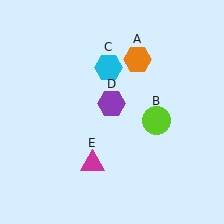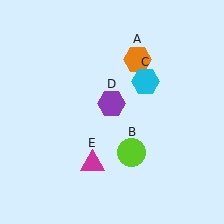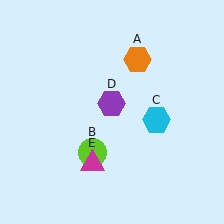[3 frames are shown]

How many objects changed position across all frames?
2 objects changed position: lime circle (object B), cyan hexagon (object C).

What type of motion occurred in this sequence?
The lime circle (object B), cyan hexagon (object C) rotated clockwise around the center of the scene.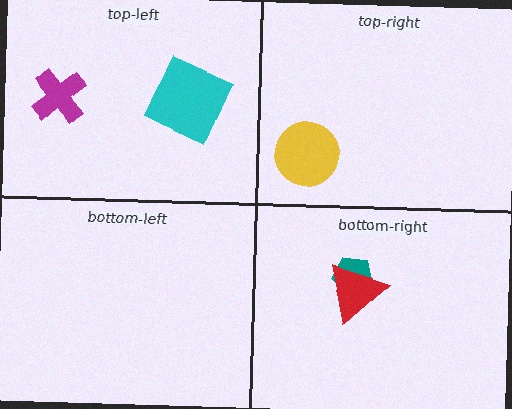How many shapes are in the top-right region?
1.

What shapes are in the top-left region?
The cyan square, the magenta cross.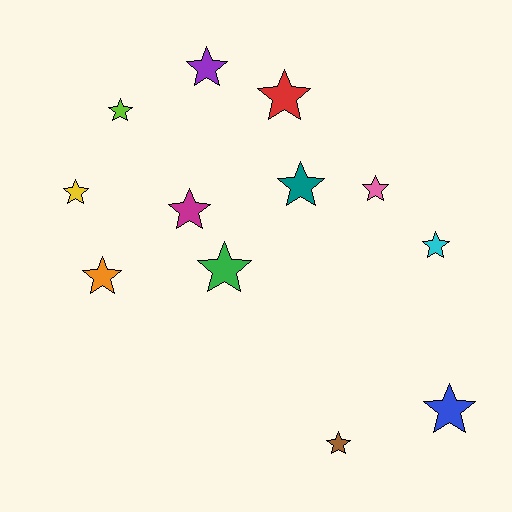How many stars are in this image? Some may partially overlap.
There are 12 stars.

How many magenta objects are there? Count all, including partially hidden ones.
There is 1 magenta object.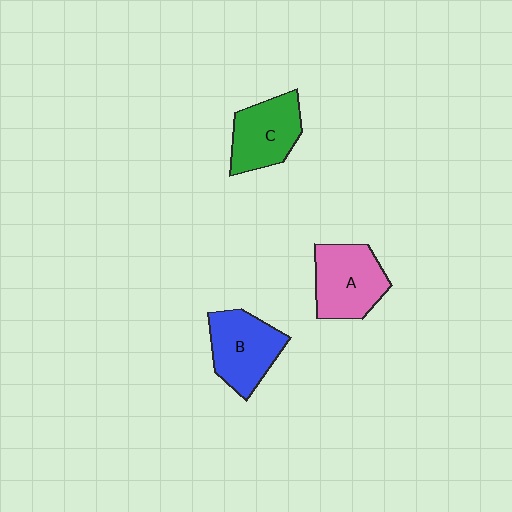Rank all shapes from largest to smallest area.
From largest to smallest: A (pink), B (blue), C (green).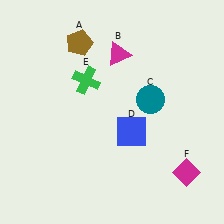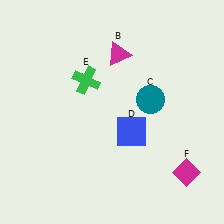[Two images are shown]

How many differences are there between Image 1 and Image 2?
There is 1 difference between the two images.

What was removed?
The brown pentagon (A) was removed in Image 2.